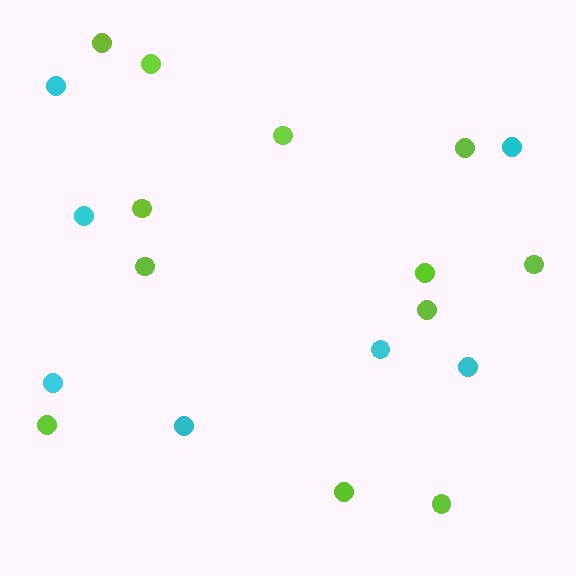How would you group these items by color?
There are 2 groups: one group of cyan circles (7) and one group of lime circles (12).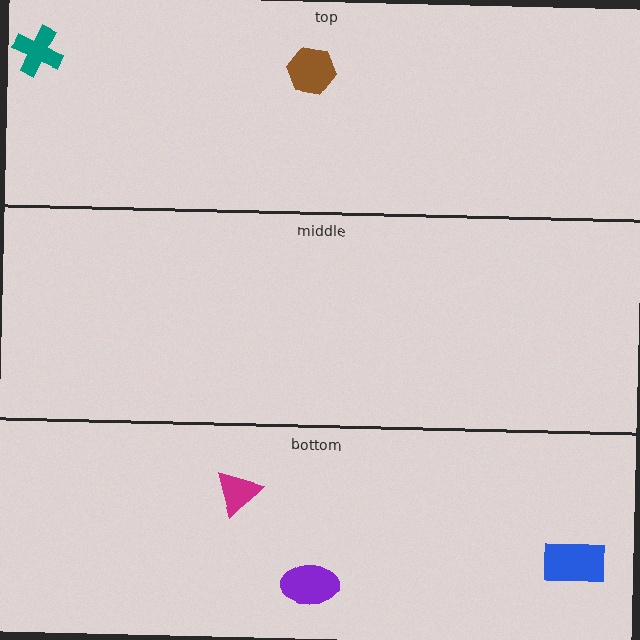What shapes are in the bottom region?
The blue rectangle, the magenta triangle, the purple ellipse.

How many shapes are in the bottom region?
3.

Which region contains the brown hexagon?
The top region.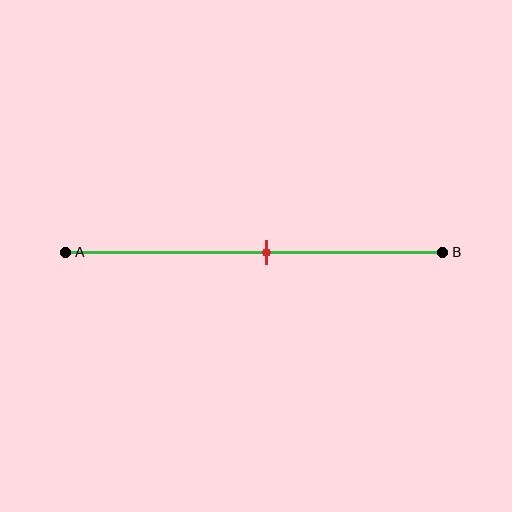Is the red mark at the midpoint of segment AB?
No, the mark is at about 55% from A, not at the 50% midpoint.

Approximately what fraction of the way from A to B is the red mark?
The red mark is approximately 55% of the way from A to B.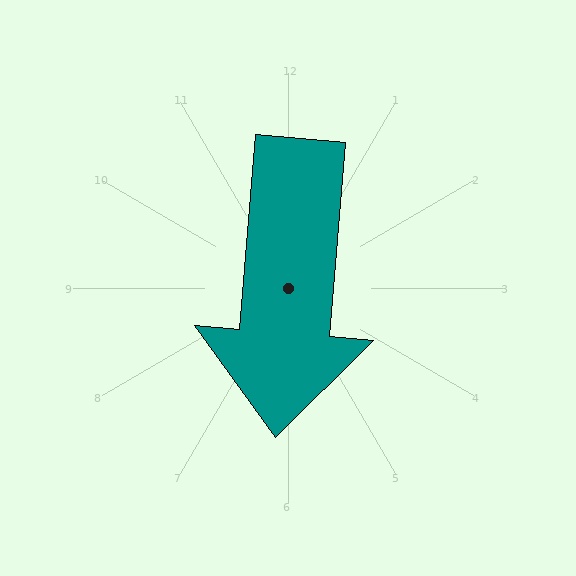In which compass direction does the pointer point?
South.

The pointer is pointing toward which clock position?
Roughly 6 o'clock.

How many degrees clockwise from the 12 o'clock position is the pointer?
Approximately 185 degrees.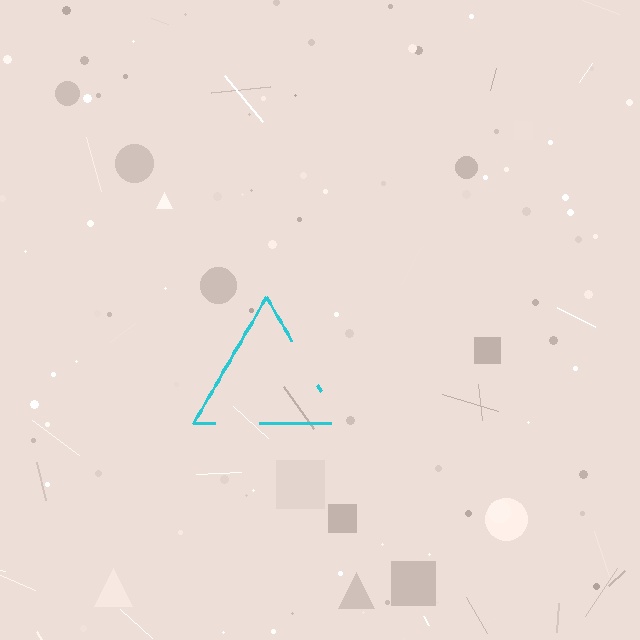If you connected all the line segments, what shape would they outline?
They would outline a triangle.